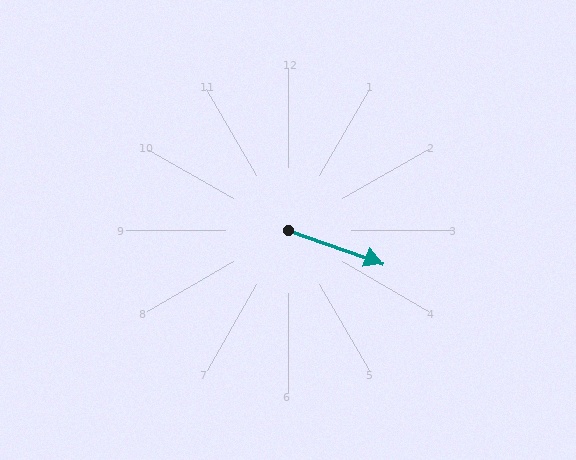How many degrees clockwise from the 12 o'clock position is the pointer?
Approximately 109 degrees.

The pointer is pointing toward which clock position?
Roughly 4 o'clock.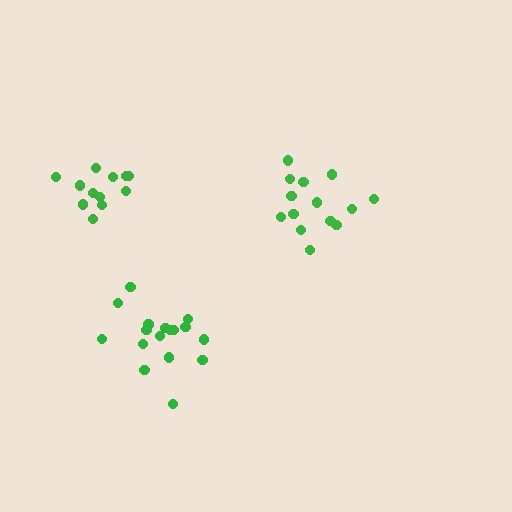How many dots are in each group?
Group 1: 14 dots, Group 2: 12 dots, Group 3: 17 dots (43 total).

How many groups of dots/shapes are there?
There are 3 groups.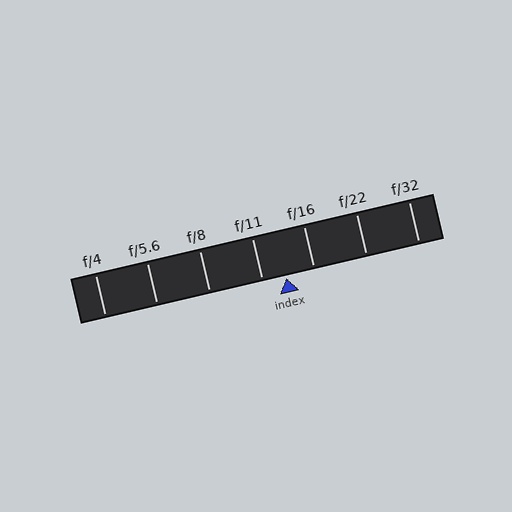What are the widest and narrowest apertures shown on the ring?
The widest aperture shown is f/4 and the narrowest is f/32.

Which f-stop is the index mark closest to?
The index mark is closest to f/11.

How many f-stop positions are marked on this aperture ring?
There are 7 f-stop positions marked.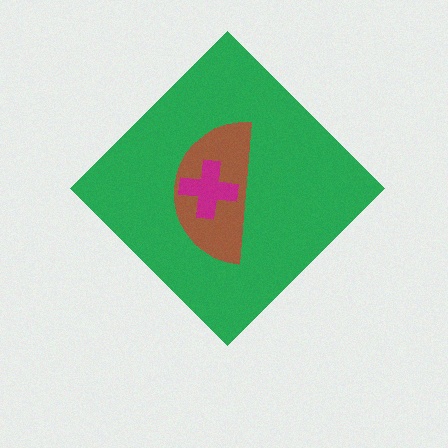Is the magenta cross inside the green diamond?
Yes.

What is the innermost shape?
The magenta cross.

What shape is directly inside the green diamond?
The brown semicircle.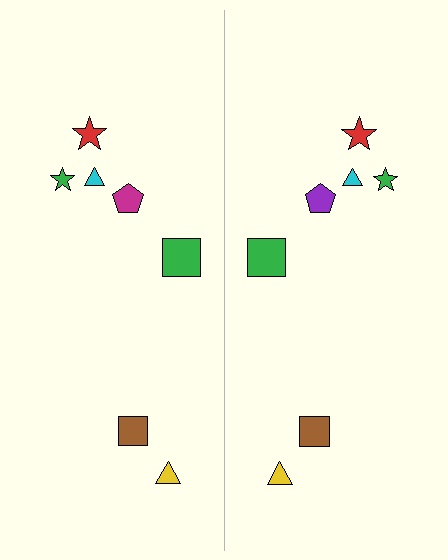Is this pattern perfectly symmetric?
No, the pattern is not perfectly symmetric. The purple pentagon on the right side breaks the symmetry — its mirror counterpart is magenta.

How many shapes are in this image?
There are 14 shapes in this image.